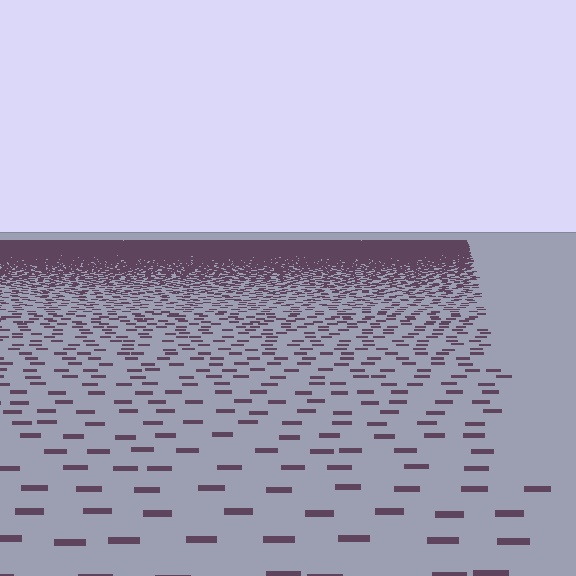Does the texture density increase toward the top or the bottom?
Density increases toward the top.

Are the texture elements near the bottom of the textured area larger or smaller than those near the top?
Larger. Near the bottom, elements are closer to the viewer and appear at a bigger on-screen size.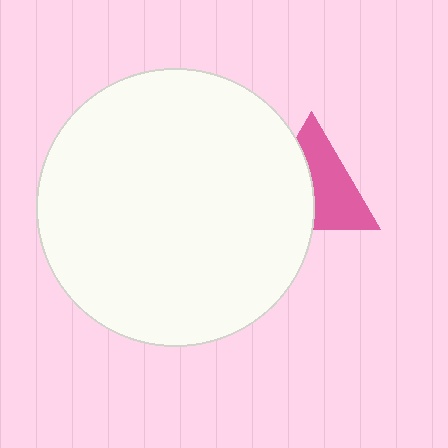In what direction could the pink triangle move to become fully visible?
The pink triangle could move right. That would shift it out from behind the white circle entirely.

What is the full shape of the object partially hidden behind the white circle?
The partially hidden object is a pink triangle.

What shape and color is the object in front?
The object in front is a white circle.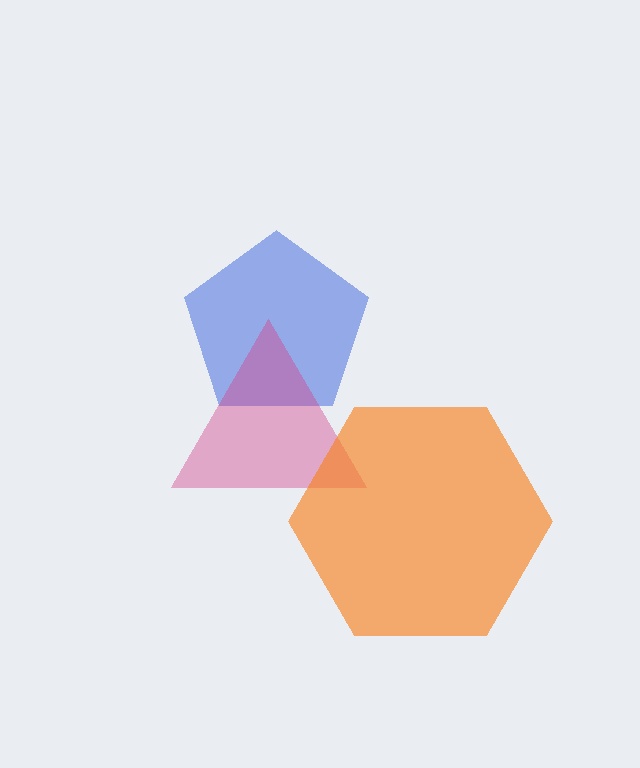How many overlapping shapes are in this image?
There are 3 overlapping shapes in the image.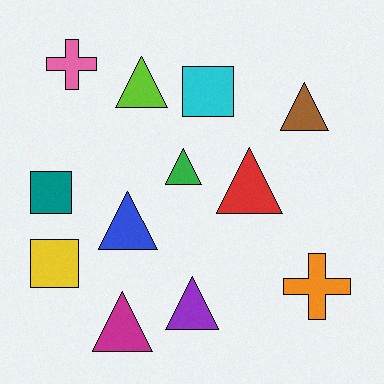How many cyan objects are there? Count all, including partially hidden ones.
There is 1 cyan object.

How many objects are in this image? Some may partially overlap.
There are 12 objects.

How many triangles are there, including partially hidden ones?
There are 7 triangles.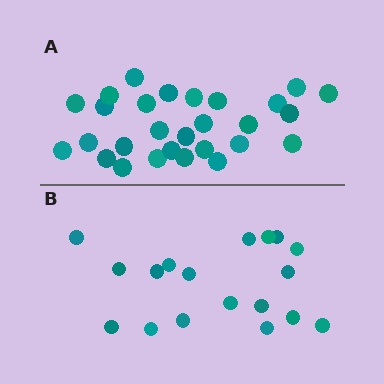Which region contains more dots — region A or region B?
Region A (the top region) has more dots.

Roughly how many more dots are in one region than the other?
Region A has roughly 10 or so more dots than region B.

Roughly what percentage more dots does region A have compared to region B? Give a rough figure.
About 55% more.